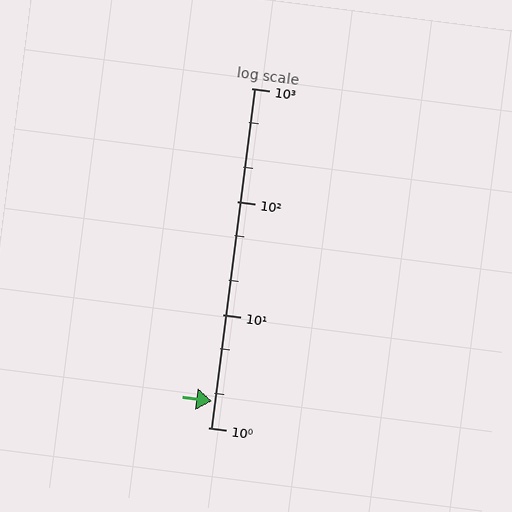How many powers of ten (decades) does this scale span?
The scale spans 3 decades, from 1 to 1000.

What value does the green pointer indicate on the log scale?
The pointer indicates approximately 1.7.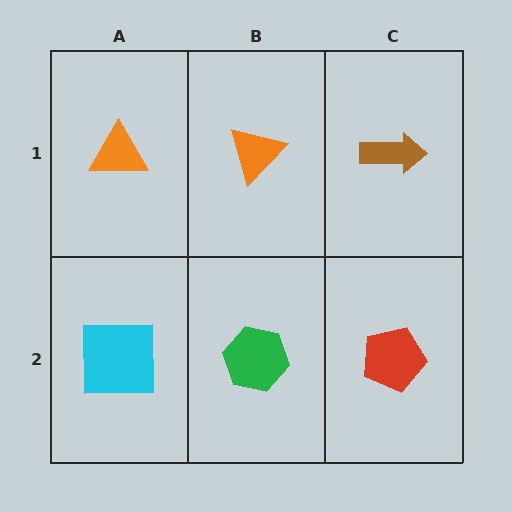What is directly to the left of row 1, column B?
An orange triangle.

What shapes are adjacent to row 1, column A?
A cyan square (row 2, column A), an orange triangle (row 1, column B).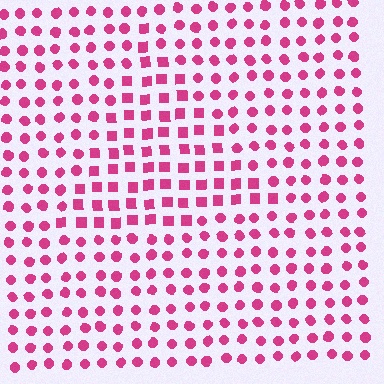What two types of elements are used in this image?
The image uses squares inside the triangle region and circles outside it.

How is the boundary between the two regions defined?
The boundary is defined by a change in element shape: squares inside vs. circles outside. All elements share the same color and spacing.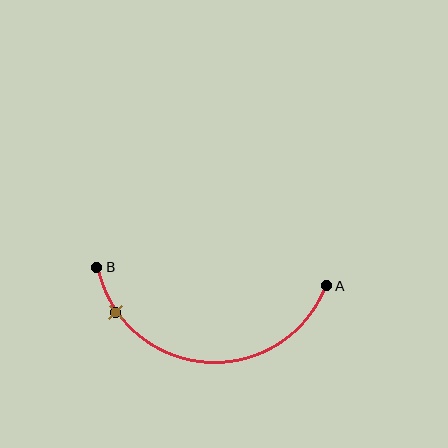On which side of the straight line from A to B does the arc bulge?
The arc bulges below the straight line connecting A and B.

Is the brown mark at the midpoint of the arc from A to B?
No. The brown mark lies on the arc but is closer to endpoint B. The arc midpoint would be at the point on the curve equidistant along the arc from both A and B.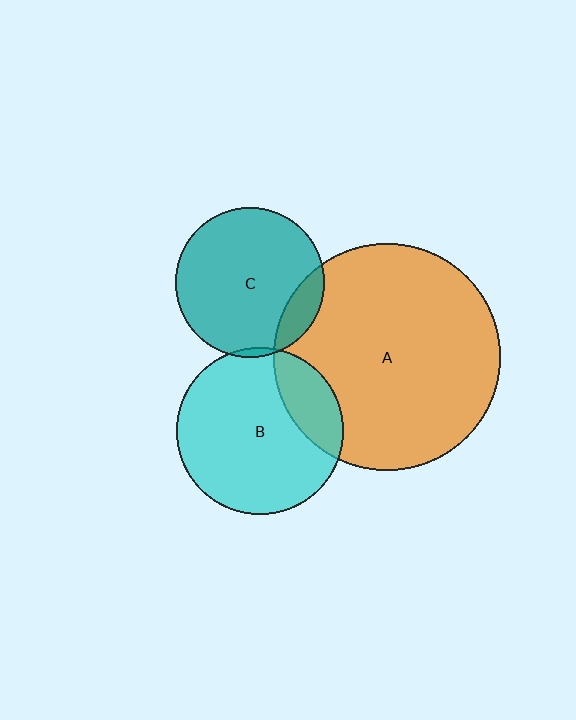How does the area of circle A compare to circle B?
Approximately 1.9 times.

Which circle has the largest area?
Circle A (orange).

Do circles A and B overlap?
Yes.